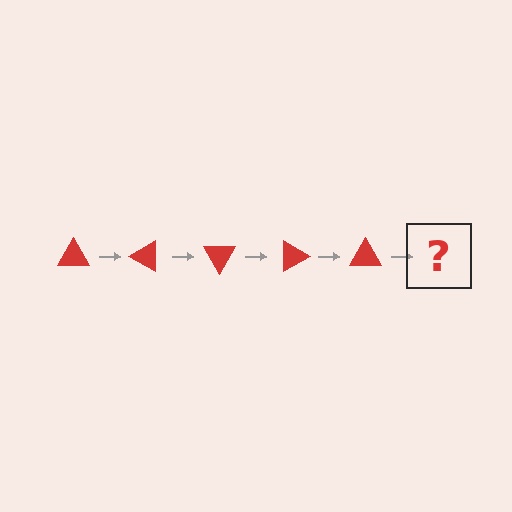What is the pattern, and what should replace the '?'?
The pattern is that the triangle rotates 30 degrees each step. The '?' should be a red triangle rotated 150 degrees.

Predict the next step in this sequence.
The next step is a red triangle rotated 150 degrees.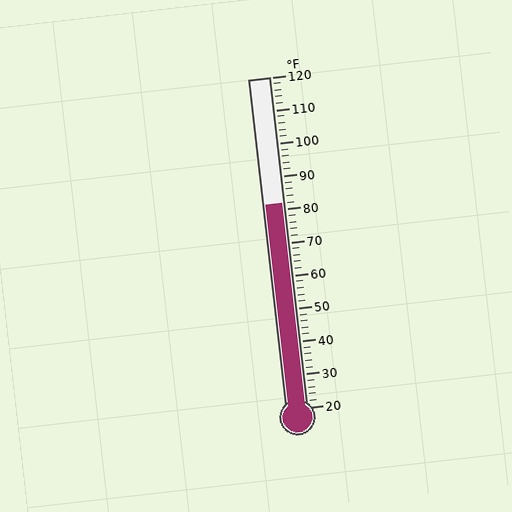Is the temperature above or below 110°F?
The temperature is below 110°F.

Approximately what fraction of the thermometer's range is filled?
The thermometer is filled to approximately 60% of its range.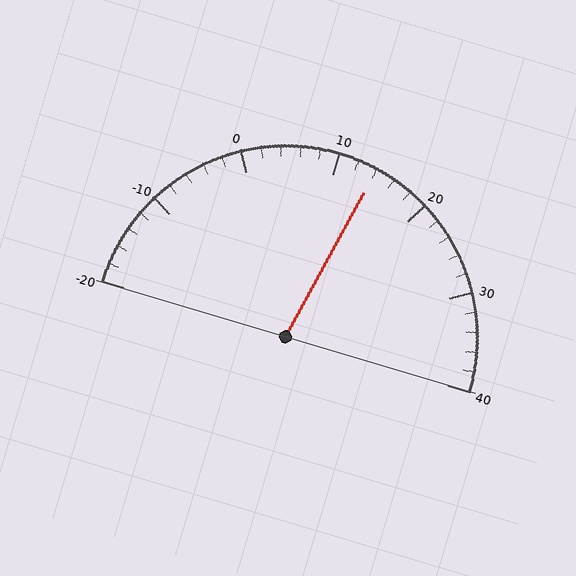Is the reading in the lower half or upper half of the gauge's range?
The reading is in the upper half of the range (-20 to 40).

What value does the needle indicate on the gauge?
The needle indicates approximately 14.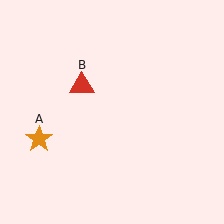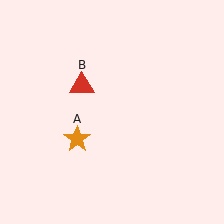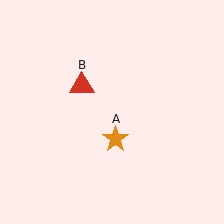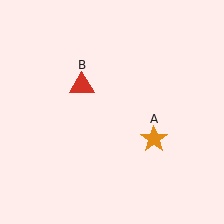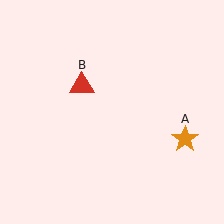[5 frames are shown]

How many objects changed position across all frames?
1 object changed position: orange star (object A).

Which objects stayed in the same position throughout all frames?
Red triangle (object B) remained stationary.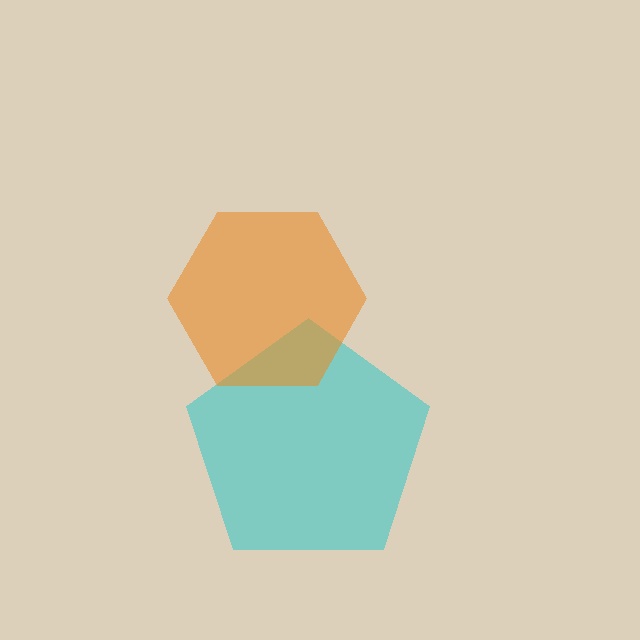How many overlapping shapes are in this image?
There are 2 overlapping shapes in the image.